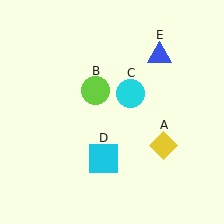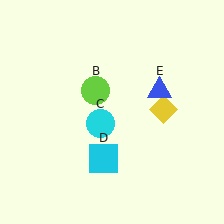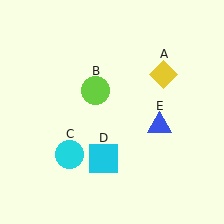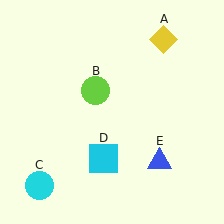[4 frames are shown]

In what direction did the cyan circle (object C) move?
The cyan circle (object C) moved down and to the left.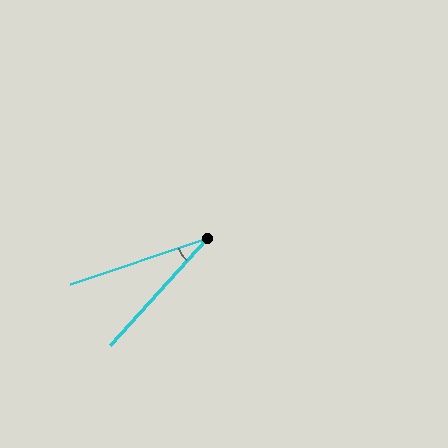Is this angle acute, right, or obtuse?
It is acute.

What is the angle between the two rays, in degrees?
Approximately 30 degrees.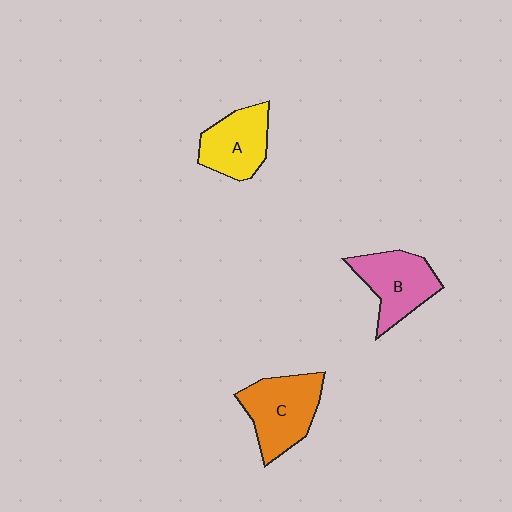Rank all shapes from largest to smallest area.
From largest to smallest: C (orange), B (pink), A (yellow).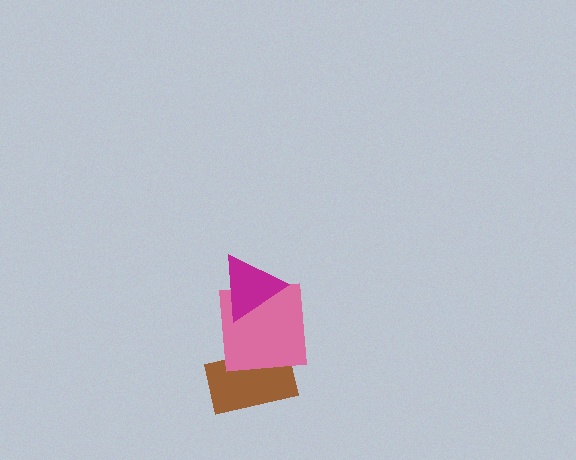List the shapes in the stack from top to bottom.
From top to bottom: the magenta triangle, the pink square, the brown rectangle.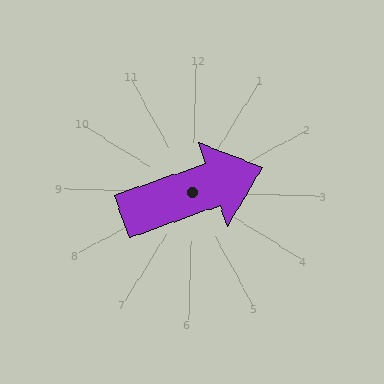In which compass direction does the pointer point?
East.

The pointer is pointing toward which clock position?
Roughly 2 o'clock.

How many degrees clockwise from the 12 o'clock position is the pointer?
Approximately 69 degrees.